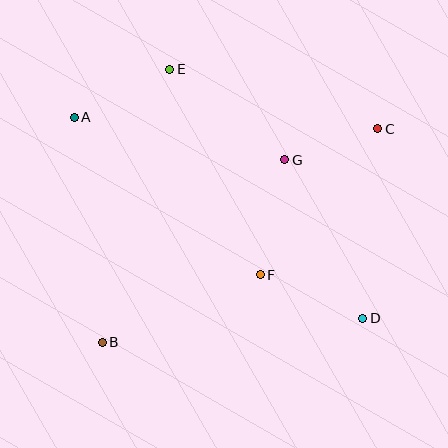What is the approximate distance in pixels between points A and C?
The distance between A and C is approximately 304 pixels.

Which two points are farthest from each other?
Points A and D are farthest from each other.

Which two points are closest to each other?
Points C and G are closest to each other.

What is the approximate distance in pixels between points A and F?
The distance between A and F is approximately 243 pixels.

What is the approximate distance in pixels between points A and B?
The distance between A and B is approximately 226 pixels.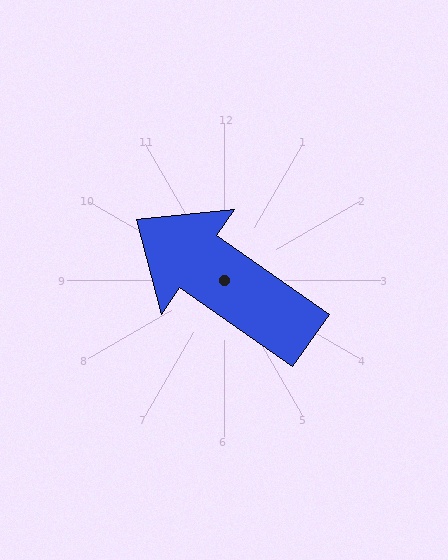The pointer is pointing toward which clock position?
Roughly 10 o'clock.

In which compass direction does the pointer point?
Northwest.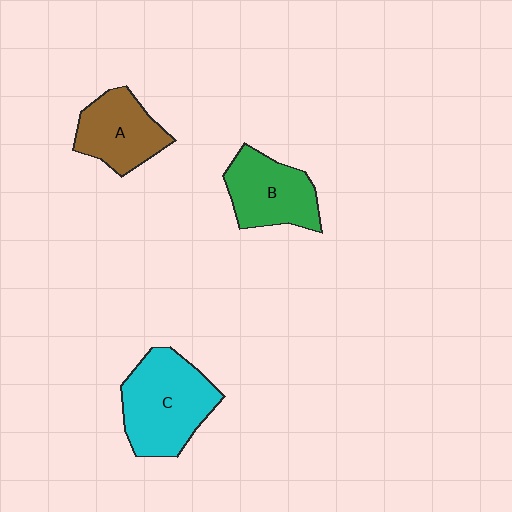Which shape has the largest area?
Shape C (cyan).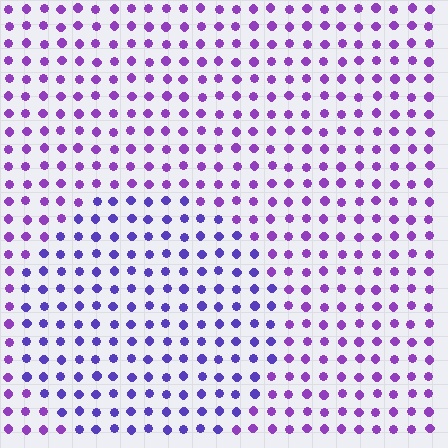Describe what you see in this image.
The image is filled with small purple elements in a uniform arrangement. A circle-shaped region is visible where the elements are tinted to a slightly different hue, forming a subtle color boundary.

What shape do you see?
I see a circle.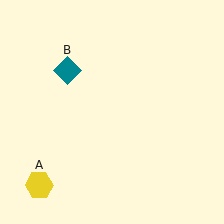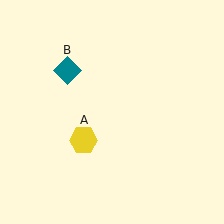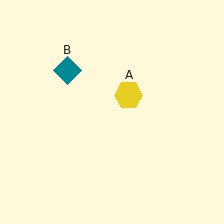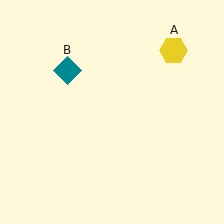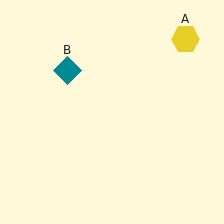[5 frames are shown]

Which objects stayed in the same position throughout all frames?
Teal diamond (object B) remained stationary.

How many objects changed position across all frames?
1 object changed position: yellow hexagon (object A).